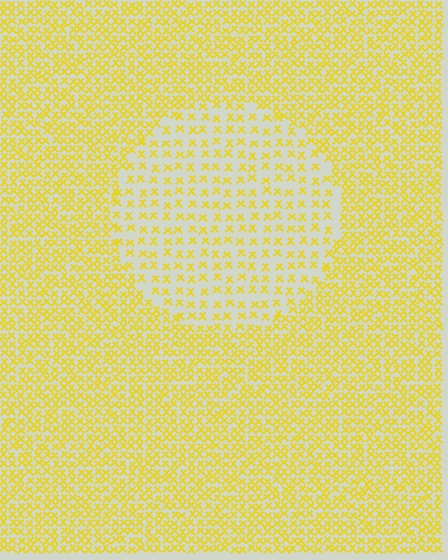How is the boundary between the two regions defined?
The boundary is defined by a change in element density (approximately 2.1x ratio). All elements are the same color, size, and shape.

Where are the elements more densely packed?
The elements are more densely packed outside the circle boundary.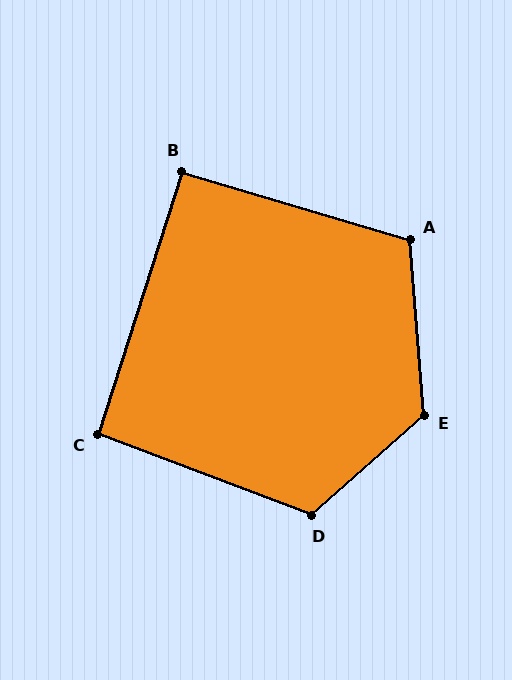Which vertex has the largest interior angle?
E, at approximately 127 degrees.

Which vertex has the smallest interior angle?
B, at approximately 91 degrees.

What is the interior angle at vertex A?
Approximately 111 degrees (obtuse).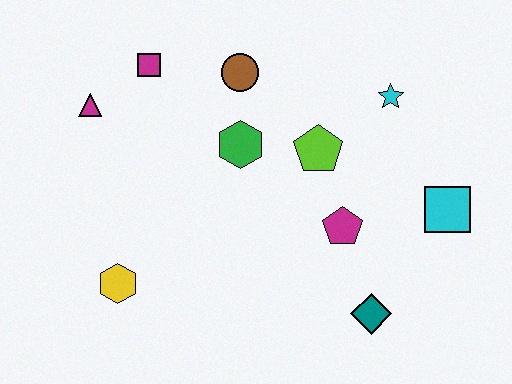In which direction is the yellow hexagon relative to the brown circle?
The yellow hexagon is below the brown circle.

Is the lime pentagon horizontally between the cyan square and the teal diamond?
No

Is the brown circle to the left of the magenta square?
No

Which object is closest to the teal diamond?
The magenta pentagon is closest to the teal diamond.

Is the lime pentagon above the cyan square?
Yes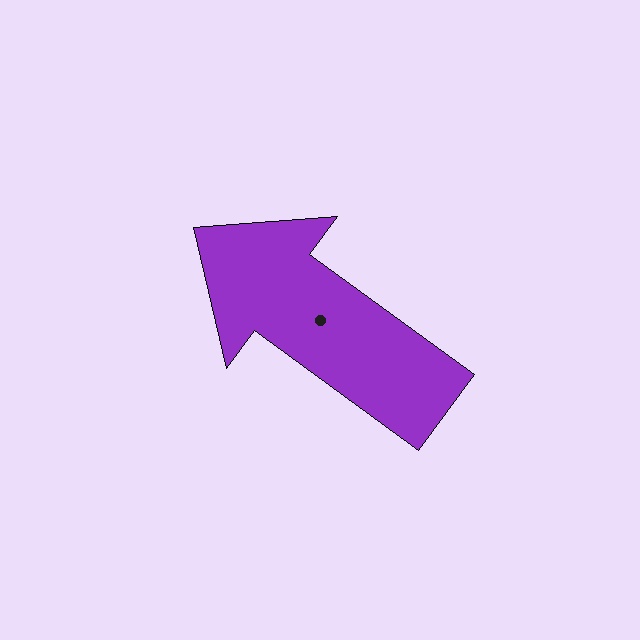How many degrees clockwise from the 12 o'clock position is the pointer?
Approximately 306 degrees.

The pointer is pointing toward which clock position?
Roughly 10 o'clock.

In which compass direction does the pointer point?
Northwest.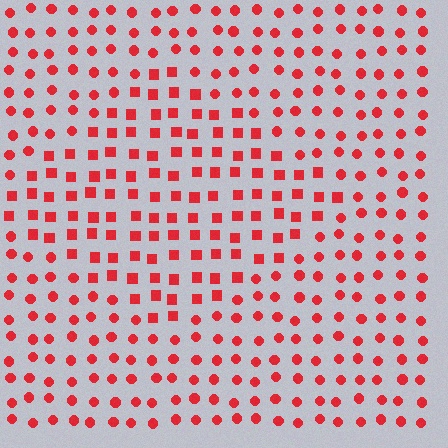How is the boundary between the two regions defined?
The boundary is defined by a change in element shape: squares inside vs. circles outside. All elements share the same color and spacing.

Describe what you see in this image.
The image is filled with small red elements arranged in a uniform grid. A diamond-shaped region contains squares, while the surrounding area contains circles. The boundary is defined purely by the change in element shape.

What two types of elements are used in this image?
The image uses squares inside the diamond region and circles outside it.